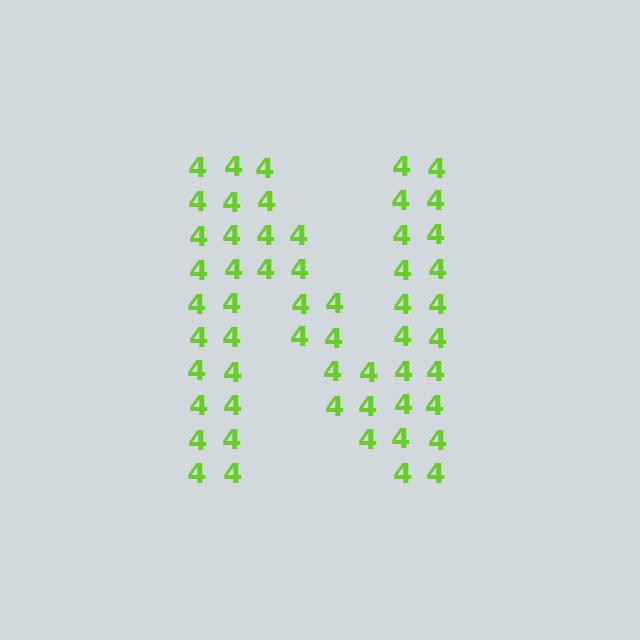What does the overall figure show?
The overall figure shows the letter N.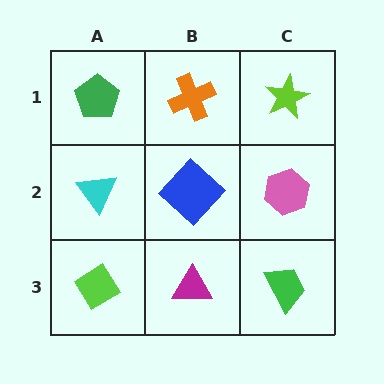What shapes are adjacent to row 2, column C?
A lime star (row 1, column C), a green trapezoid (row 3, column C), a blue diamond (row 2, column B).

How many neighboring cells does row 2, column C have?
3.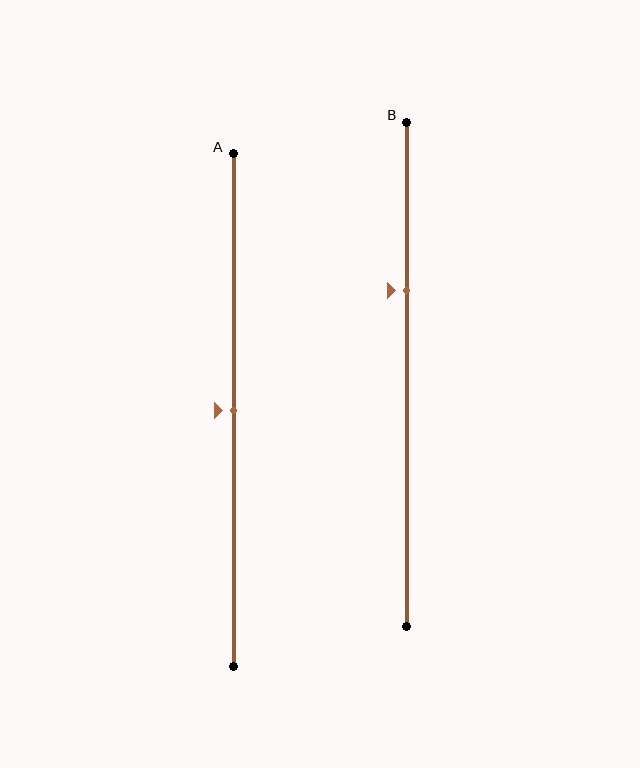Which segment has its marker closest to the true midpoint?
Segment A has its marker closest to the true midpoint.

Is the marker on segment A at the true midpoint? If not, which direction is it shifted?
Yes, the marker on segment A is at the true midpoint.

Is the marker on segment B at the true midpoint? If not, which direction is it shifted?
No, the marker on segment B is shifted upward by about 17% of the segment length.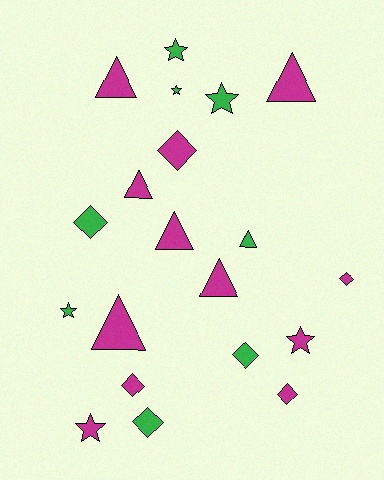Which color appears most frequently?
Magenta, with 12 objects.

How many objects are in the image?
There are 20 objects.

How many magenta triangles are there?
There are 6 magenta triangles.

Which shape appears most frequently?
Triangle, with 7 objects.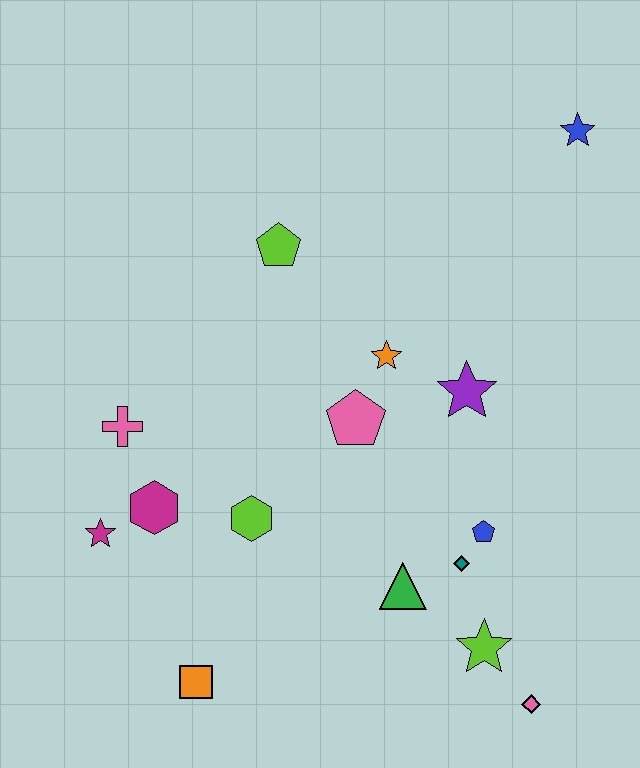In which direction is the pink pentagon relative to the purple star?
The pink pentagon is to the left of the purple star.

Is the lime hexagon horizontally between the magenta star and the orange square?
No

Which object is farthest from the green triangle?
The blue star is farthest from the green triangle.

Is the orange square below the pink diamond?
No